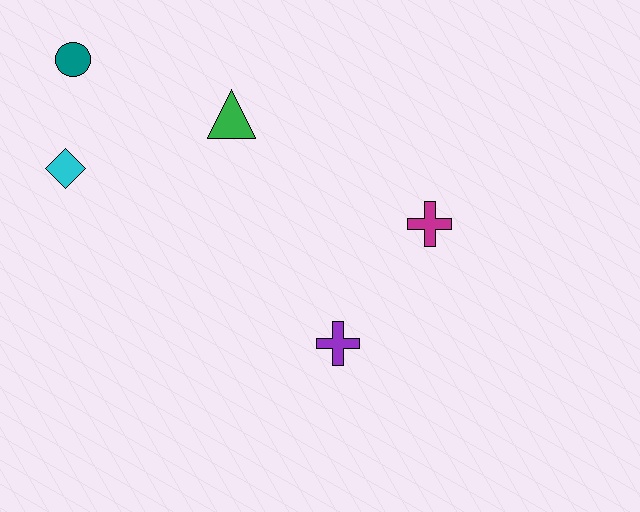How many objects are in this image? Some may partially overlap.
There are 5 objects.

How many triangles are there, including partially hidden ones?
There is 1 triangle.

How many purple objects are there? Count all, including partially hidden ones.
There is 1 purple object.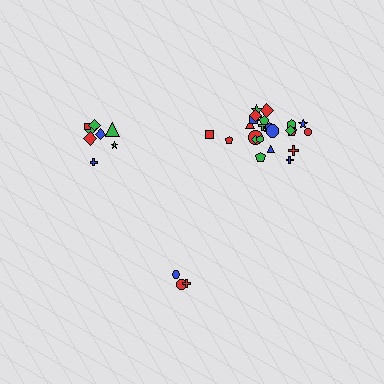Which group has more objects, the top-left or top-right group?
The top-right group.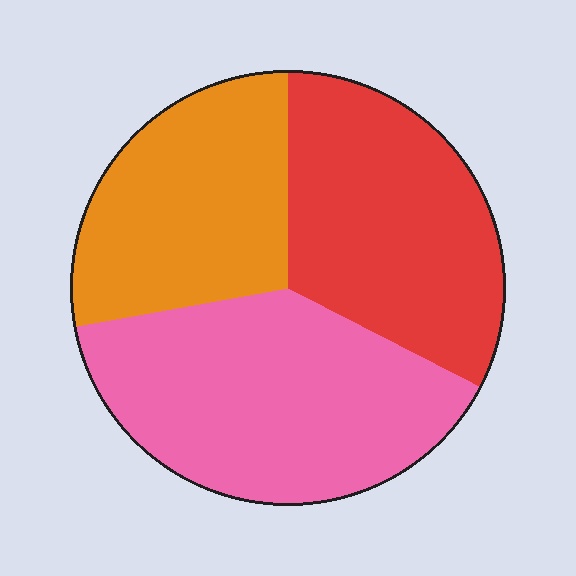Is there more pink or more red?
Pink.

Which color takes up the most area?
Pink, at roughly 40%.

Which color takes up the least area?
Orange, at roughly 30%.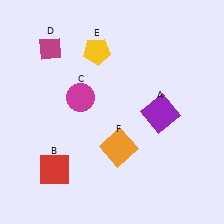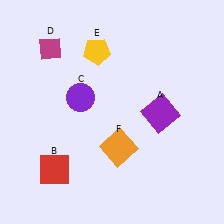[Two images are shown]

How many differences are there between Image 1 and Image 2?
There is 1 difference between the two images.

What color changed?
The circle (C) changed from magenta in Image 1 to purple in Image 2.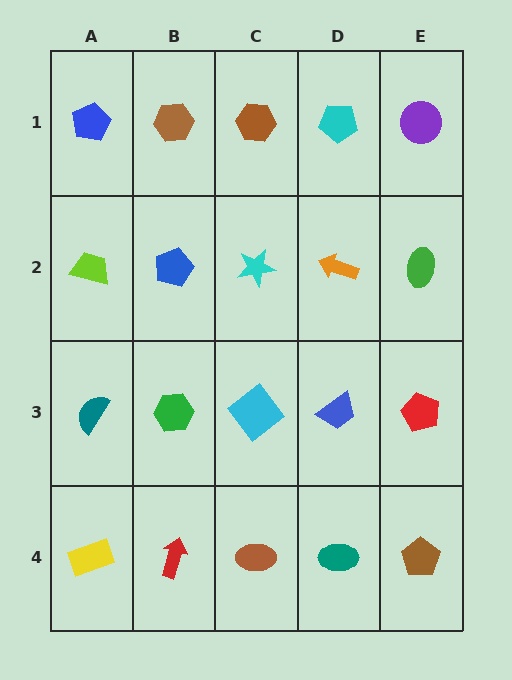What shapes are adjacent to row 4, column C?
A cyan diamond (row 3, column C), a red arrow (row 4, column B), a teal ellipse (row 4, column D).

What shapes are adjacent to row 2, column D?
A cyan pentagon (row 1, column D), a blue trapezoid (row 3, column D), a cyan star (row 2, column C), a green ellipse (row 2, column E).